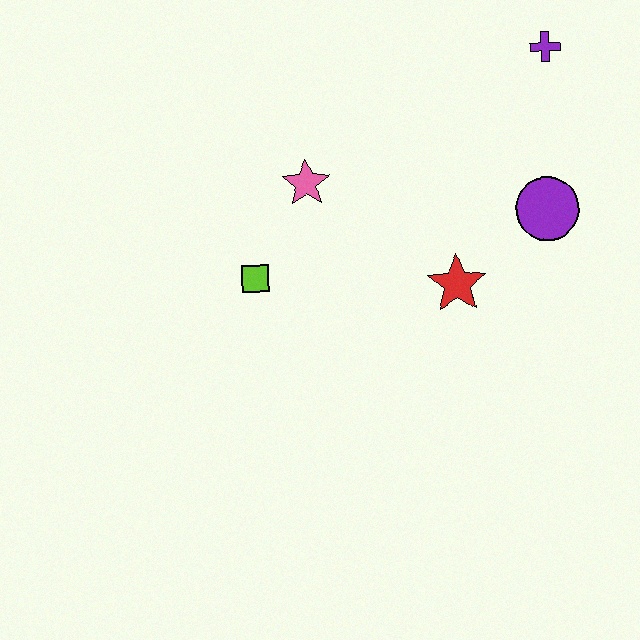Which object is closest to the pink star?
The lime square is closest to the pink star.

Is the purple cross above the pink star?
Yes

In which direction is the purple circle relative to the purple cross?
The purple circle is below the purple cross.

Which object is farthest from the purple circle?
The lime square is farthest from the purple circle.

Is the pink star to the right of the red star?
No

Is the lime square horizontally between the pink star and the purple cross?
No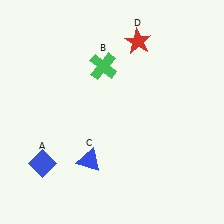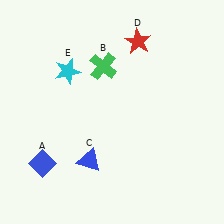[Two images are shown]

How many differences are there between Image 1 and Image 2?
There is 1 difference between the two images.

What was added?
A cyan star (E) was added in Image 2.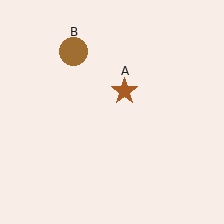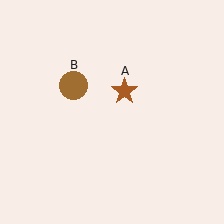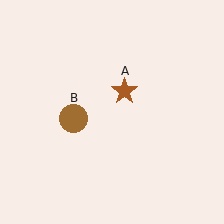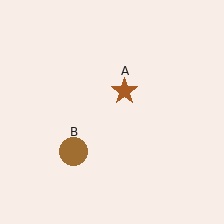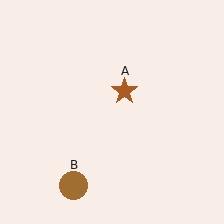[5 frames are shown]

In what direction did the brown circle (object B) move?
The brown circle (object B) moved down.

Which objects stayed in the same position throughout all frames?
Brown star (object A) remained stationary.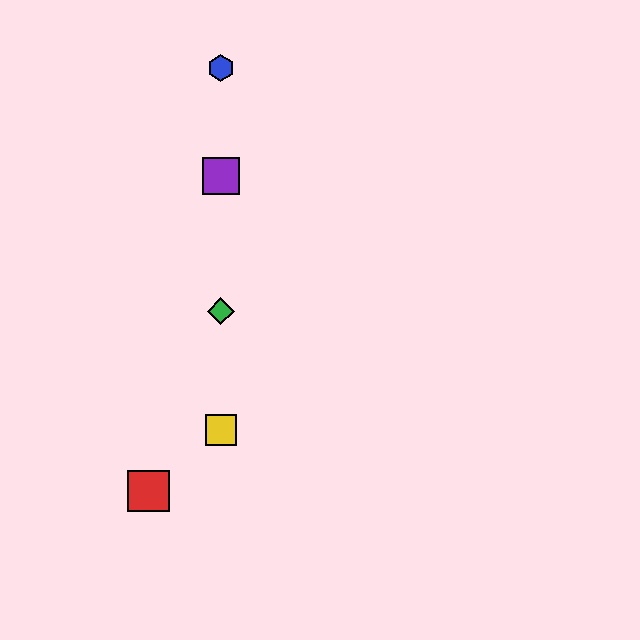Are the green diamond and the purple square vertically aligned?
Yes, both are at x≈221.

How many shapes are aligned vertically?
4 shapes (the blue hexagon, the green diamond, the yellow square, the purple square) are aligned vertically.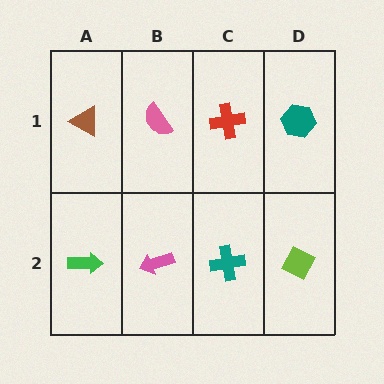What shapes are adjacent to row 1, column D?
A lime diamond (row 2, column D), a red cross (row 1, column C).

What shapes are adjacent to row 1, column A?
A green arrow (row 2, column A), a pink semicircle (row 1, column B).